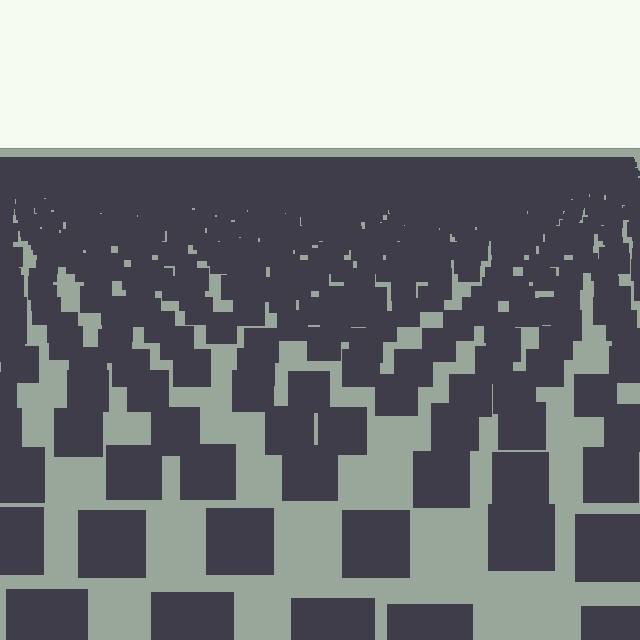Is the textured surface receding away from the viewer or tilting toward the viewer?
The surface is receding away from the viewer. Texture elements get smaller and denser toward the top.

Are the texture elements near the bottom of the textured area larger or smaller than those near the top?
Larger. Near the bottom, elements are closer to the viewer and appear at a bigger on-screen size.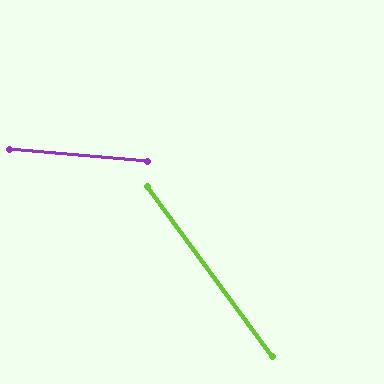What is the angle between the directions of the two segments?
Approximately 49 degrees.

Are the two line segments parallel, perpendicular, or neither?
Neither parallel nor perpendicular — they differ by about 49°.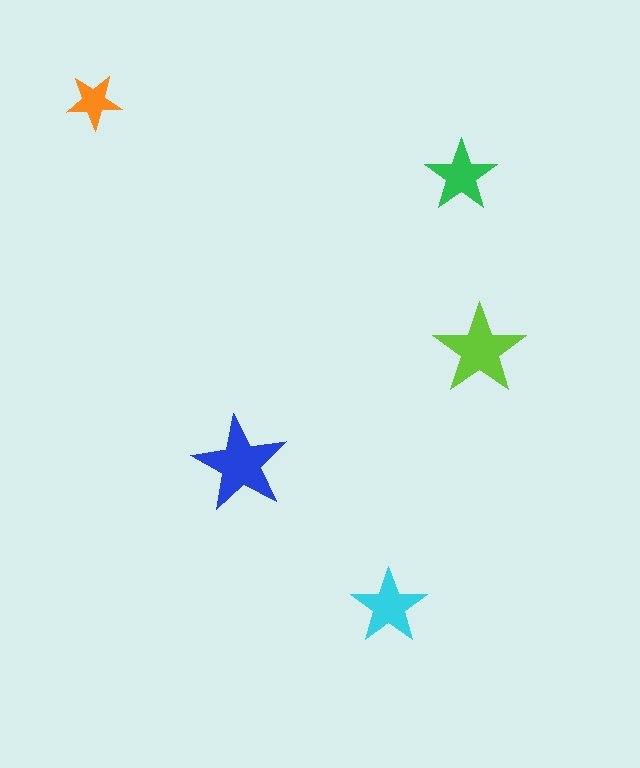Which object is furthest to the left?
The orange star is leftmost.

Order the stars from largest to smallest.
the blue one, the lime one, the cyan one, the green one, the orange one.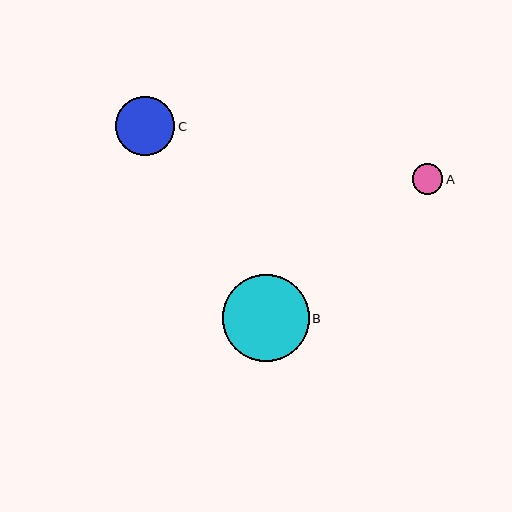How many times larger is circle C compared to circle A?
Circle C is approximately 1.9 times the size of circle A.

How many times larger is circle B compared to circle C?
Circle B is approximately 1.5 times the size of circle C.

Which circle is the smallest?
Circle A is the smallest with a size of approximately 31 pixels.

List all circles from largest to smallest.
From largest to smallest: B, C, A.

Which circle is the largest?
Circle B is the largest with a size of approximately 87 pixels.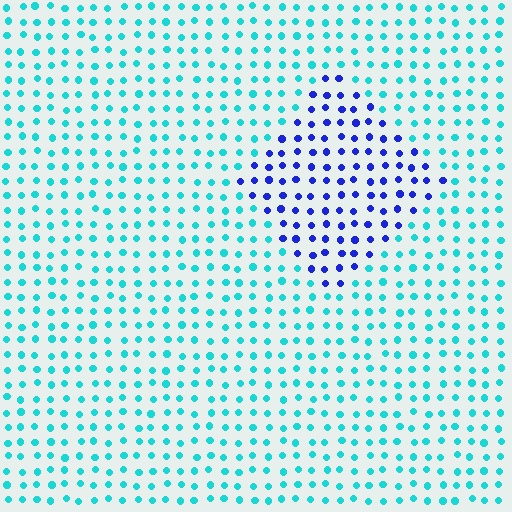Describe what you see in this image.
The image is filled with small cyan elements in a uniform arrangement. A diamond-shaped region is visible where the elements are tinted to a slightly different hue, forming a subtle color boundary.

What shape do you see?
I see a diamond.